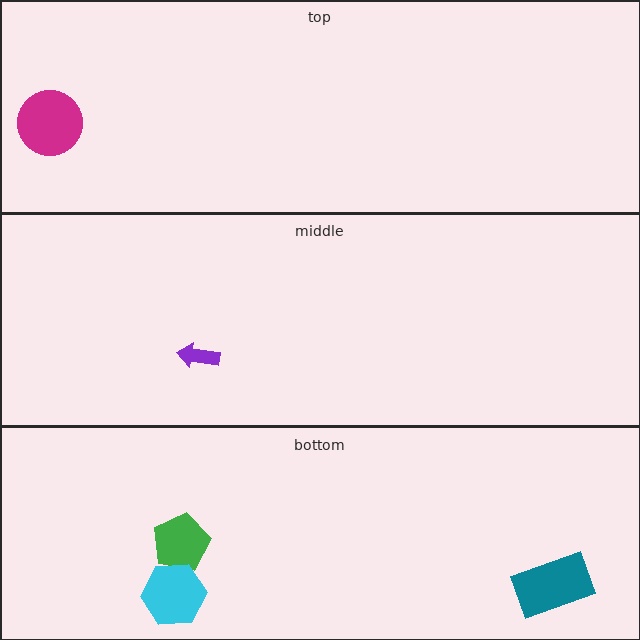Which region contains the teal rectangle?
The bottom region.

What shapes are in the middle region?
The purple arrow.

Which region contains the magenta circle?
The top region.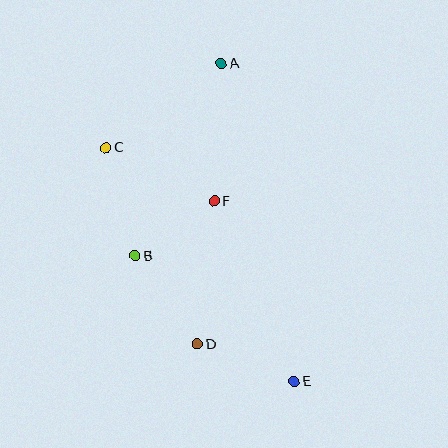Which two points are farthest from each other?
Points A and E are farthest from each other.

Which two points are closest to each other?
Points B and F are closest to each other.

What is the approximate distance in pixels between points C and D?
The distance between C and D is approximately 217 pixels.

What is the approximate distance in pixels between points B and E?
The distance between B and E is approximately 203 pixels.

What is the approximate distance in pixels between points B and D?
The distance between B and D is approximately 108 pixels.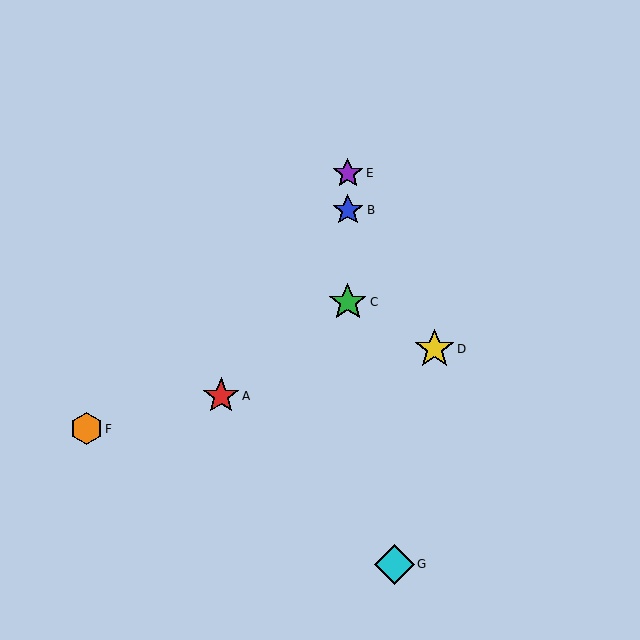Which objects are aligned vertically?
Objects B, C, E are aligned vertically.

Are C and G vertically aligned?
No, C is at x≈348 and G is at x≈394.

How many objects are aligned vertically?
3 objects (B, C, E) are aligned vertically.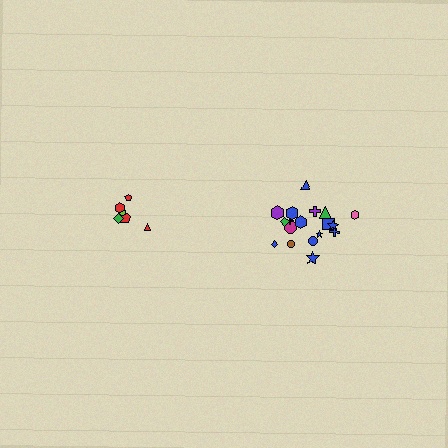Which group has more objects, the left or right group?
The right group.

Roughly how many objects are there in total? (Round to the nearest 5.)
Roughly 25 objects in total.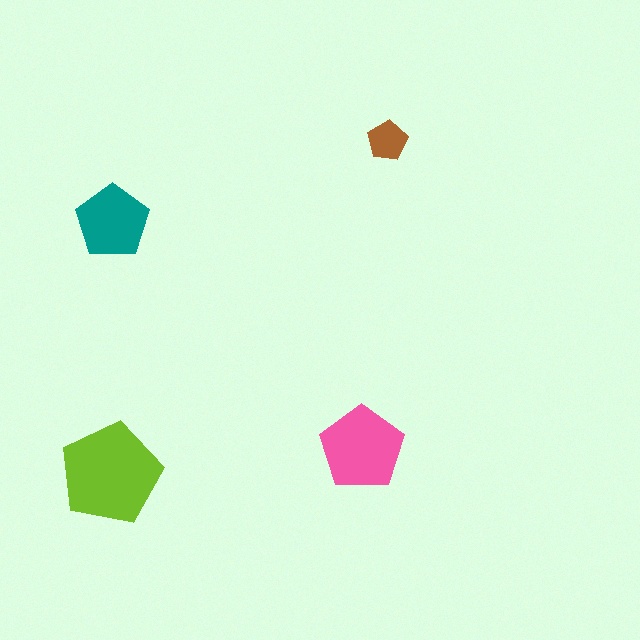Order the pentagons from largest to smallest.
the lime one, the pink one, the teal one, the brown one.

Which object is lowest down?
The lime pentagon is bottommost.